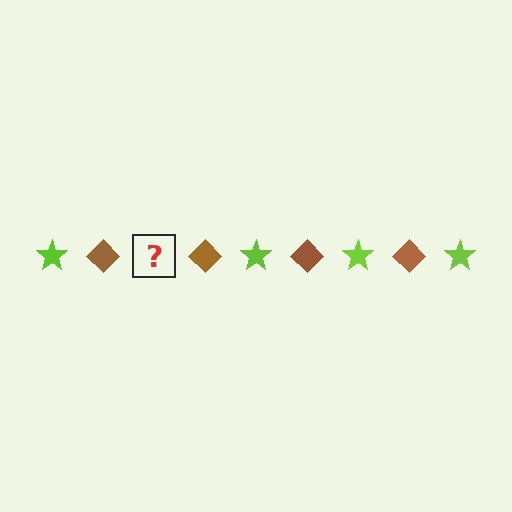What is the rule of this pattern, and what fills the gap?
The rule is that the pattern alternates between lime star and brown diamond. The gap should be filled with a lime star.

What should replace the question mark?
The question mark should be replaced with a lime star.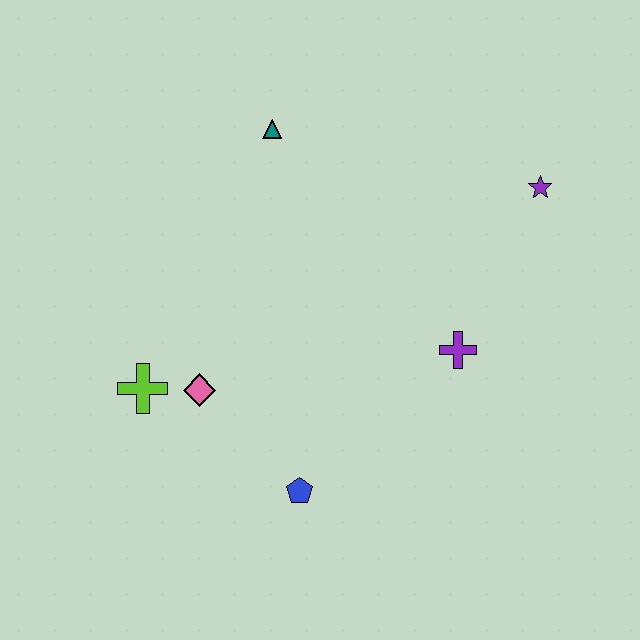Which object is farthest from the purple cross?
The lime cross is farthest from the purple cross.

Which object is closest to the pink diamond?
The lime cross is closest to the pink diamond.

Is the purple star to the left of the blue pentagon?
No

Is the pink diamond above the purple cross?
No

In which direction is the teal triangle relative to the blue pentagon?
The teal triangle is above the blue pentagon.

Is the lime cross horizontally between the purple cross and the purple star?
No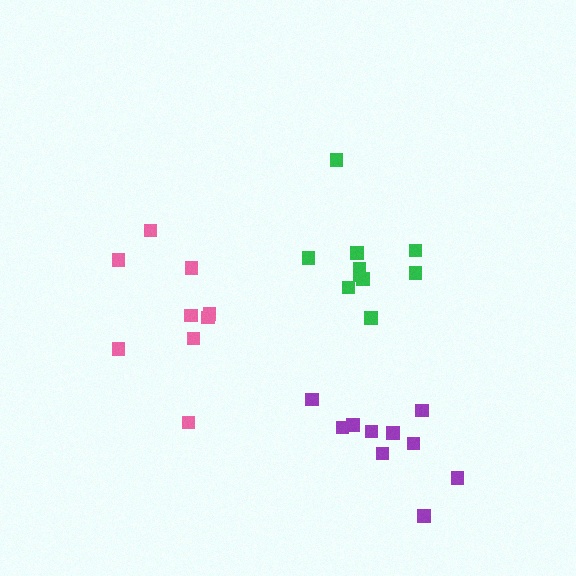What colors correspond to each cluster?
The clusters are colored: purple, green, pink.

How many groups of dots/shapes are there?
There are 3 groups.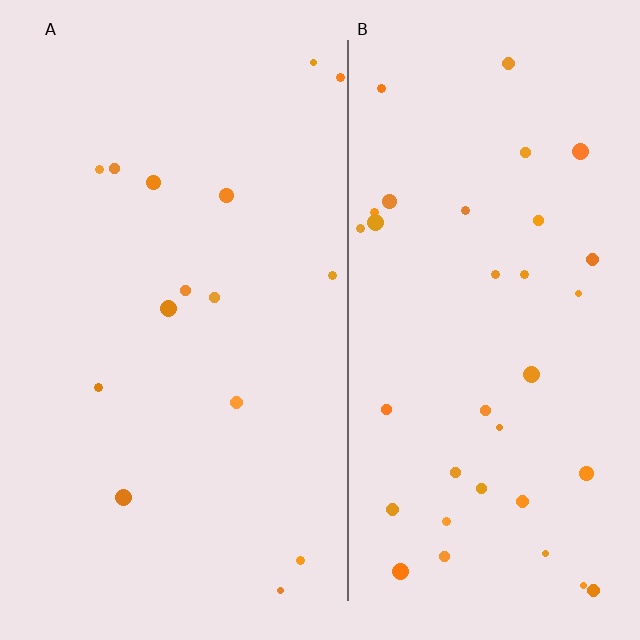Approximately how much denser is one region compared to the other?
Approximately 2.4× — region B over region A.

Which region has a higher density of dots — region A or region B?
B (the right).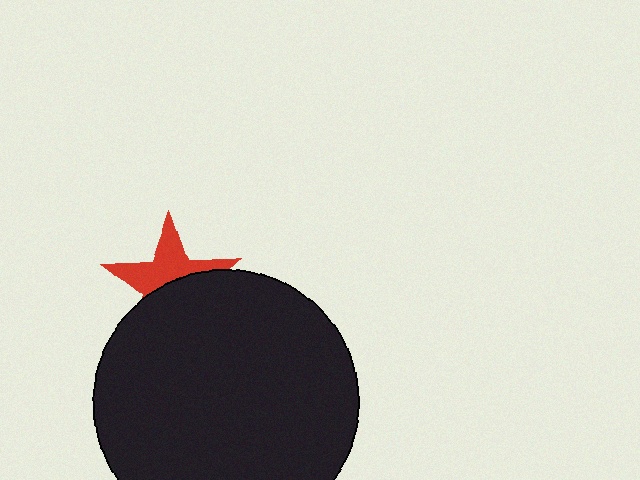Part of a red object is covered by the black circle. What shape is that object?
It is a star.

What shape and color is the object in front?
The object in front is a black circle.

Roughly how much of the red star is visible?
About half of it is visible (roughly 48%).